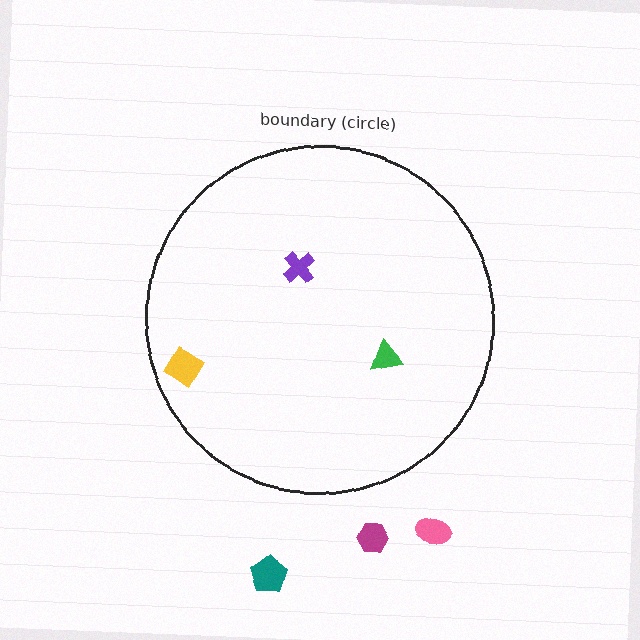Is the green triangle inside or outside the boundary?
Inside.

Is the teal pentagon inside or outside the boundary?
Outside.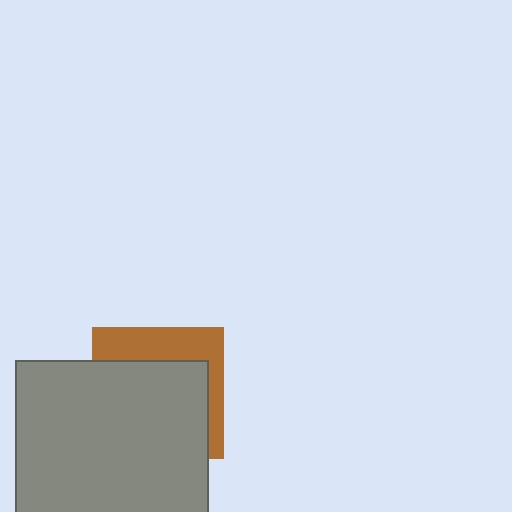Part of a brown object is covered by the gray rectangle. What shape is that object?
It is a square.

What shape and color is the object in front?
The object in front is a gray rectangle.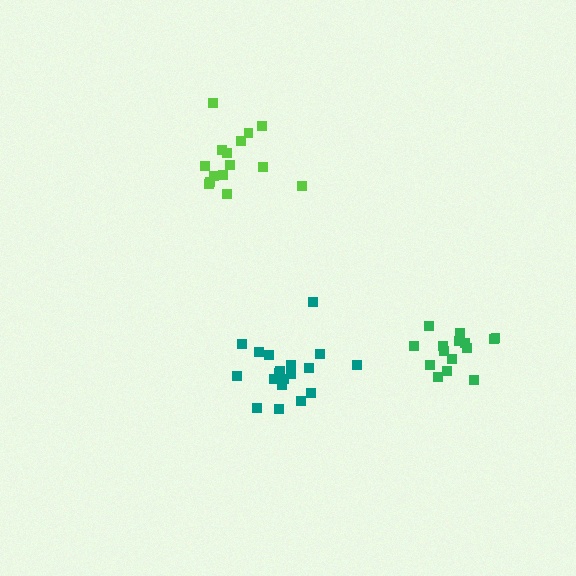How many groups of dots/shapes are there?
There are 3 groups.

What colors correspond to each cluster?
The clusters are colored: green, teal, lime.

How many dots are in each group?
Group 1: 15 dots, Group 2: 19 dots, Group 3: 15 dots (49 total).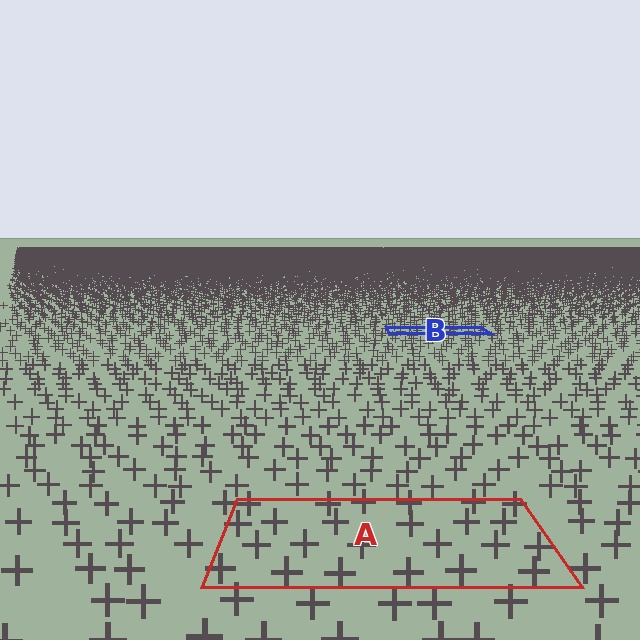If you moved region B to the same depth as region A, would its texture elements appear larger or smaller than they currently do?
They would appear larger. At a closer depth, the same texture elements are projected at a bigger on-screen size.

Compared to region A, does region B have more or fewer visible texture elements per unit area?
Region B has more texture elements per unit area — they are packed more densely because it is farther away.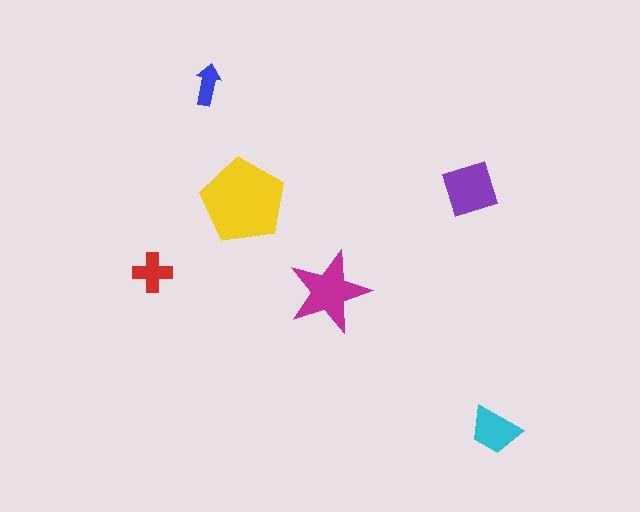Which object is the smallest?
The blue arrow.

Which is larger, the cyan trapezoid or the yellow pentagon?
The yellow pentagon.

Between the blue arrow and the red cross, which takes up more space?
The red cross.